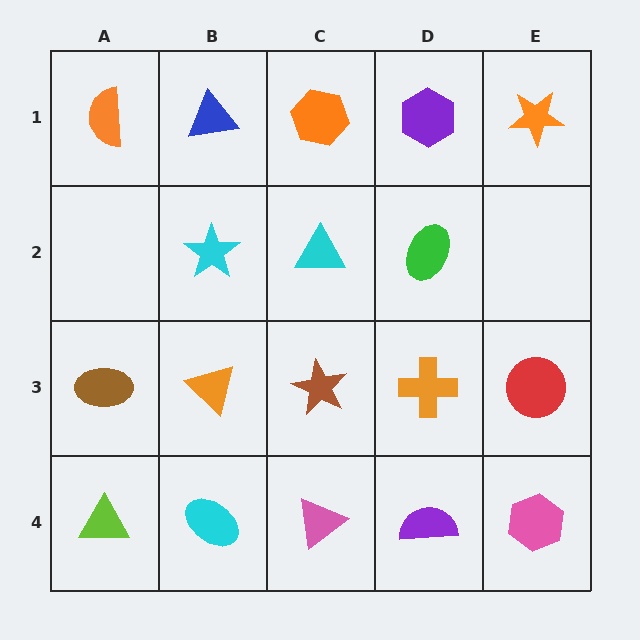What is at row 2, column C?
A cyan triangle.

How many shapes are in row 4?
5 shapes.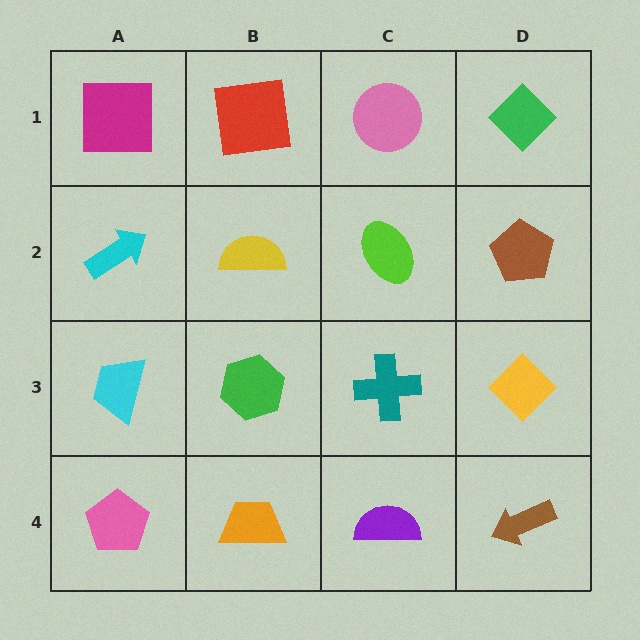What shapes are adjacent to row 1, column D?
A brown pentagon (row 2, column D), a pink circle (row 1, column C).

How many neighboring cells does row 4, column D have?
2.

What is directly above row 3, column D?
A brown pentagon.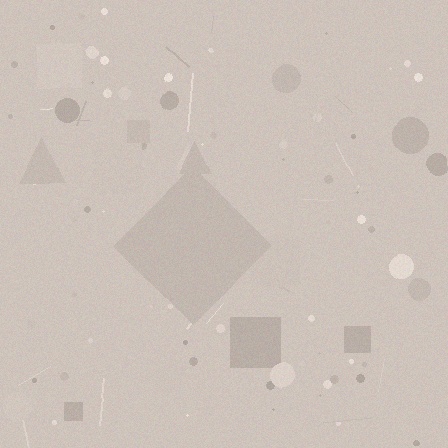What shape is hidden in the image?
A diamond is hidden in the image.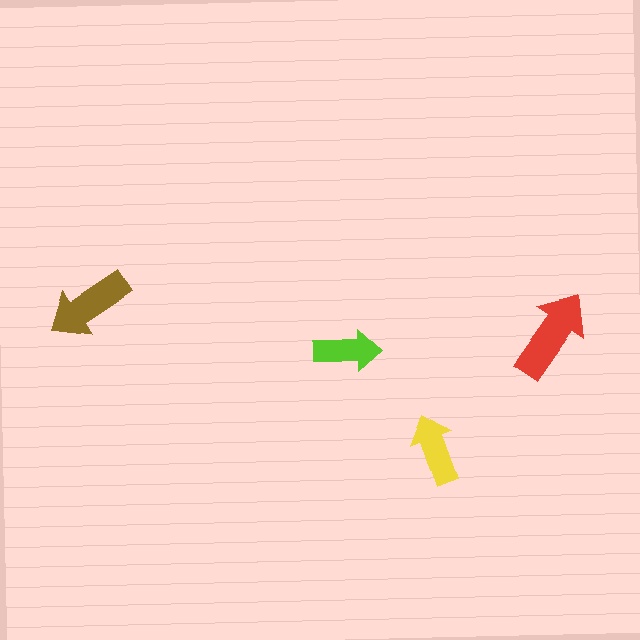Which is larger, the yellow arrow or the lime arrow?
The yellow one.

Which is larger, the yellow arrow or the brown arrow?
The brown one.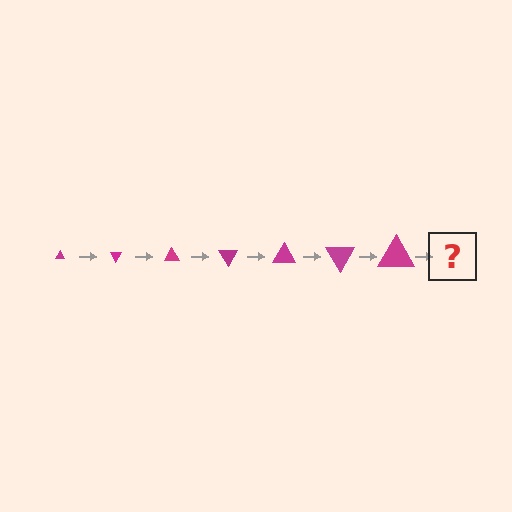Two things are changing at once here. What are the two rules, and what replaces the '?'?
The two rules are that the triangle grows larger each step and it rotates 60 degrees each step. The '?' should be a triangle, larger than the previous one and rotated 420 degrees from the start.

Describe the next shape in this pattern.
It should be a triangle, larger than the previous one and rotated 420 degrees from the start.